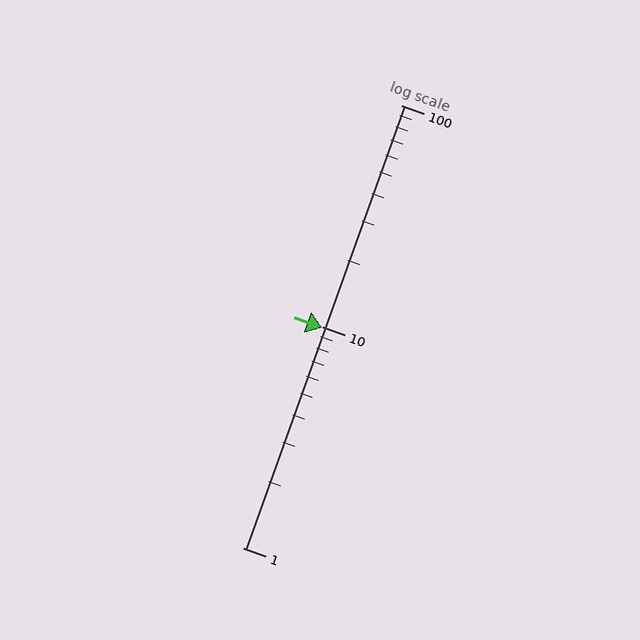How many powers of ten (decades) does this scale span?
The scale spans 2 decades, from 1 to 100.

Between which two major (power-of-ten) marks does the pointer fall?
The pointer is between 1 and 10.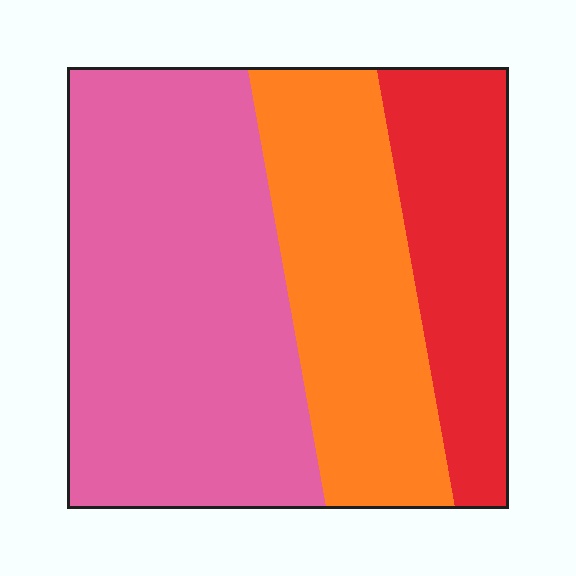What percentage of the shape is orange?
Orange takes up between a quarter and a half of the shape.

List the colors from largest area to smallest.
From largest to smallest: pink, orange, red.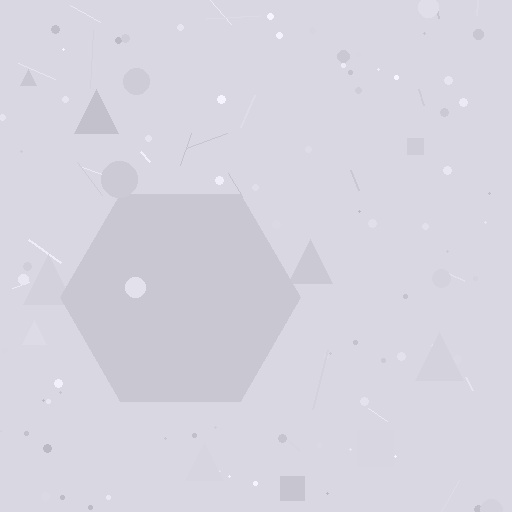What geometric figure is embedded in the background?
A hexagon is embedded in the background.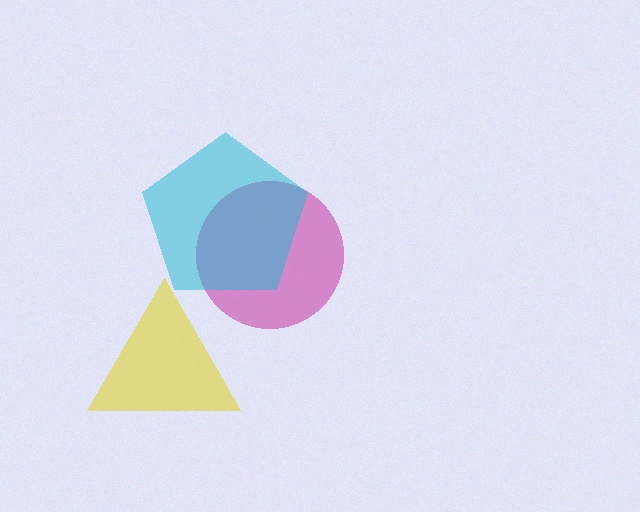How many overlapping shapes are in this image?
There are 3 overlapping shapes in the image.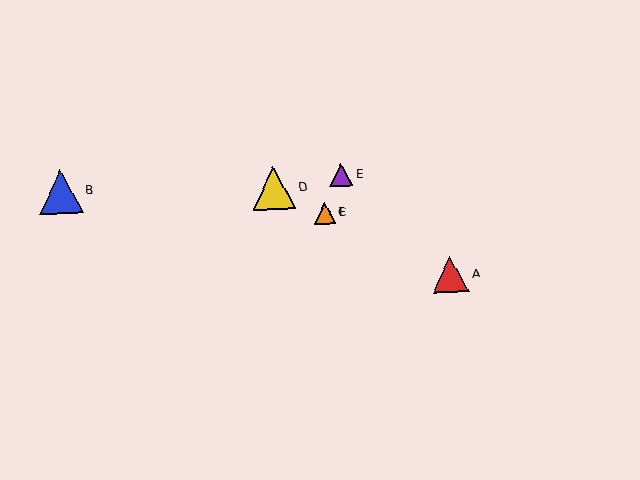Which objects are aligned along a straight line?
Objects A, C, D, F are aligned along a straight line.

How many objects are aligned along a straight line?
4 objects (A, C, D, F) are aligned along a straight line.